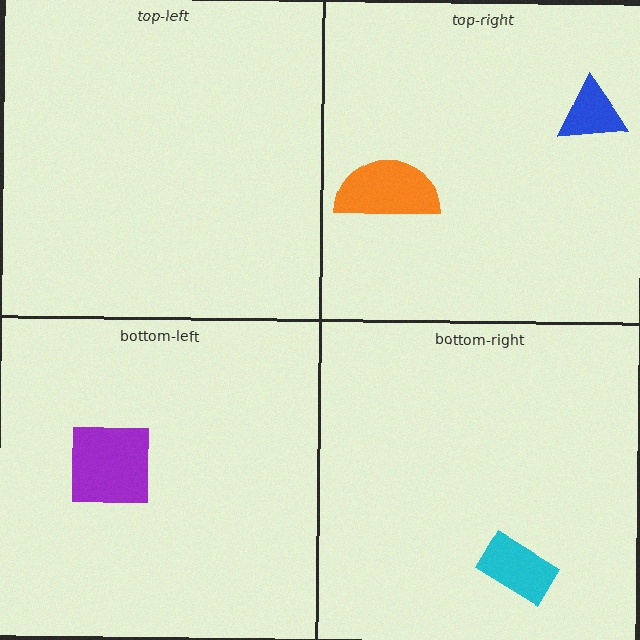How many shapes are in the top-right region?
2.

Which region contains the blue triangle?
The top-right region.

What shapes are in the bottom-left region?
The purple square.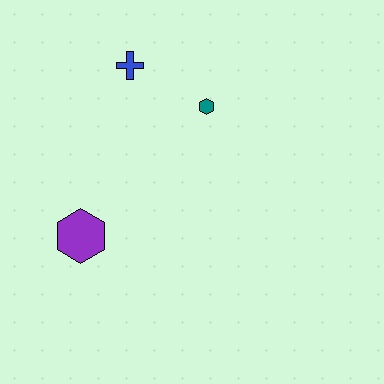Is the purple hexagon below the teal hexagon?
Yes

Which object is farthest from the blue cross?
The purple hexagon is farthest from the blue cross.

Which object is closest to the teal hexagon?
The blue cross is closest to the teal hexagon.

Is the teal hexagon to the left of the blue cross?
No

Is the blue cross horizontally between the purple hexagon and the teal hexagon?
Yes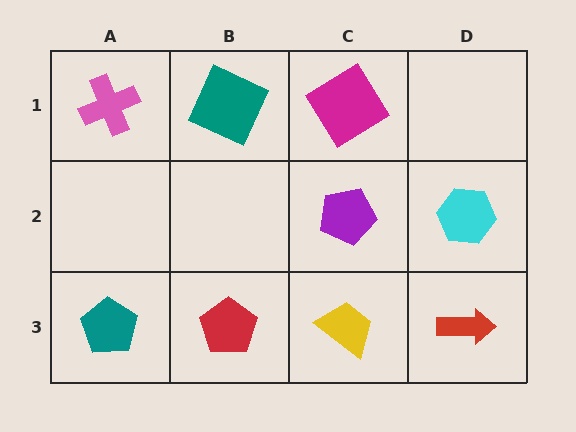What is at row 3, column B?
A red pentagon.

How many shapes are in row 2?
2 shapes.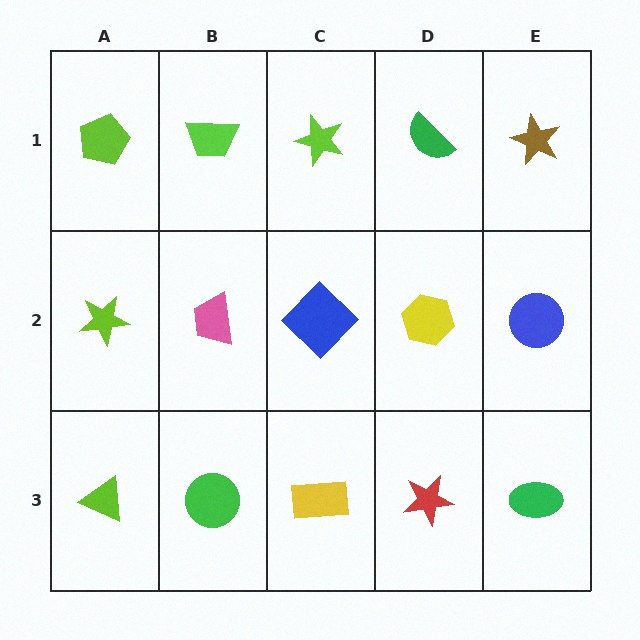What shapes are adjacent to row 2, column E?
A brown star (row 1, column E), a green ellipse (row 3, column E), a yellow hexagon (row 2, column D).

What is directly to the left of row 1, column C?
A lime trapezoid.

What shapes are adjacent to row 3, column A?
A lime star (row 2, column A), a green circle (row 3, column B).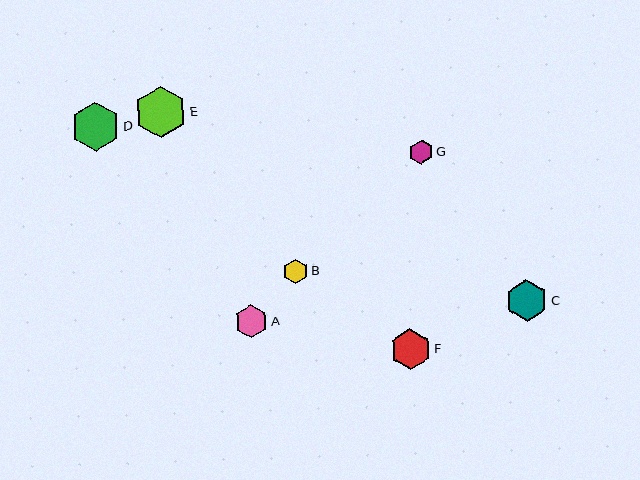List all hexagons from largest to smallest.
From largest to smallest: E, D, C, F, A, G, B.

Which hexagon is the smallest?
Hexagon B is the smallest with a size of approximately 25 pixels.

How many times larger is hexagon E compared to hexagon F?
Hexagon E is approximately 1.3 times the size of hexagon F.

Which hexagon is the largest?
Hexagon E is the largest with a size of approximately 51 pixels.